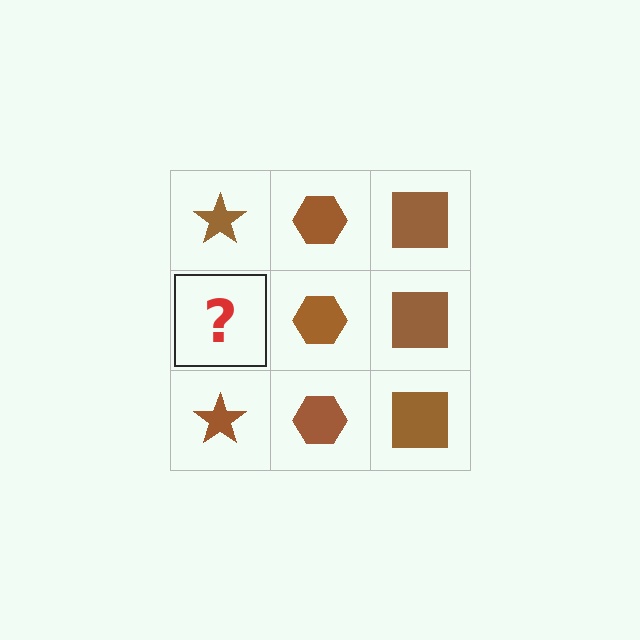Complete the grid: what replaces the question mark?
The question mark should be replaced with a brown star.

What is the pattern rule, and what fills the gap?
The rule is that each column has a consistent shape. The gap should be filled with a brown star.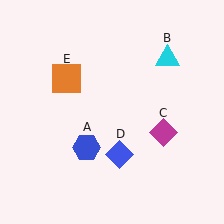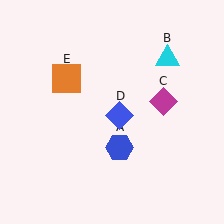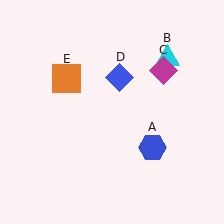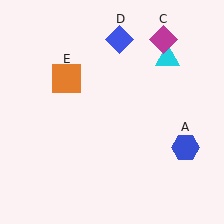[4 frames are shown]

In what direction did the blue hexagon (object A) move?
The blue hexagon (object A) moved right.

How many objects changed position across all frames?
3 objects changed position: blue hexagon (object A), magenta diamond (object C), blue diamond (object D).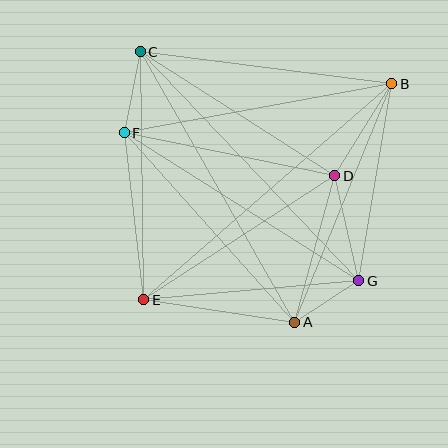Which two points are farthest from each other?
Points B and E are farthest from each other.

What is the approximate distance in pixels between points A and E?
The distance between A and E is approximately 152 pixels.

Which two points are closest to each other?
Points A and G are closest to each other.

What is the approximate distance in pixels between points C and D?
The distance between C and D is approximately 231 pixels.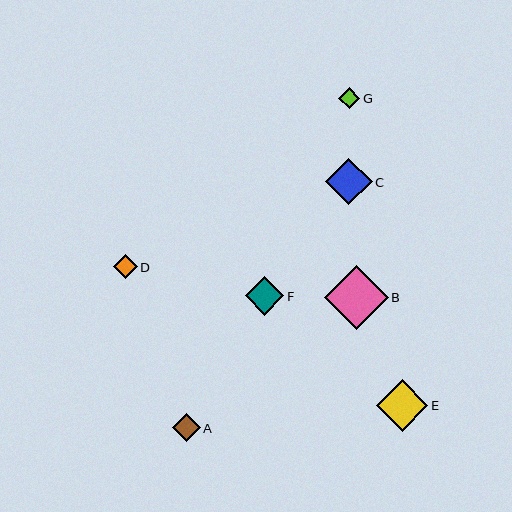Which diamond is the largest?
Diamond B is the largest with a size of approximately 64 pixels.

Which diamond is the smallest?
Diamond G is the smallest with a size of approximately 21 pixels.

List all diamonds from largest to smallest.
From largest to smallest: B, E, C, F, A, D, G.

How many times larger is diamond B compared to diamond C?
Diamond B is approximately 1.4 times the size of diamond C.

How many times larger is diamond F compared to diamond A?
Diamond F is approximately 1.4 times the size of diamond A.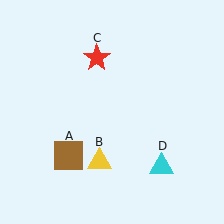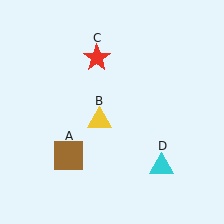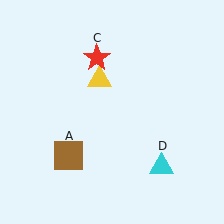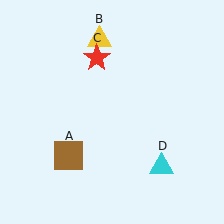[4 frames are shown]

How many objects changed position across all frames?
1 object changed position: yellow triangle (object B).